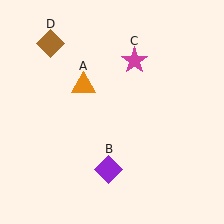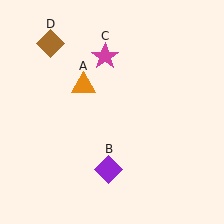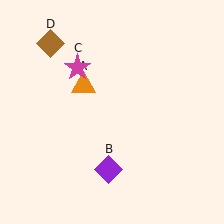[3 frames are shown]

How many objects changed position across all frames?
1 object changed position: magenta star (object C).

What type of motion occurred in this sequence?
The magenta star (object C) rotated counterclockwise around the center of the scene.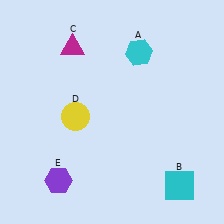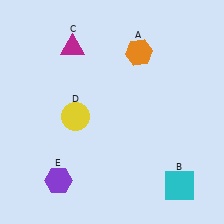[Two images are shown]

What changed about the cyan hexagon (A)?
In Image 1, A is cyan. In Image 2, it changed to orange.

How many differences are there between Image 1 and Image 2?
There is 1 difference between the two images.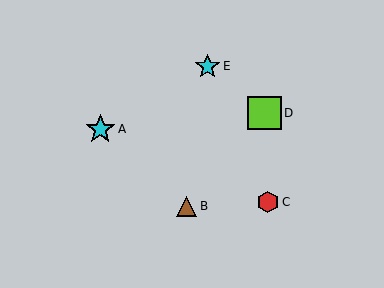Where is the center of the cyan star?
The center of the cyan star is at (100, 129).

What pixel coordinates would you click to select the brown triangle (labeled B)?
Click at (187, 206) to select the brown triangle B.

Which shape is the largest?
The lime square (labeled D) is the largest.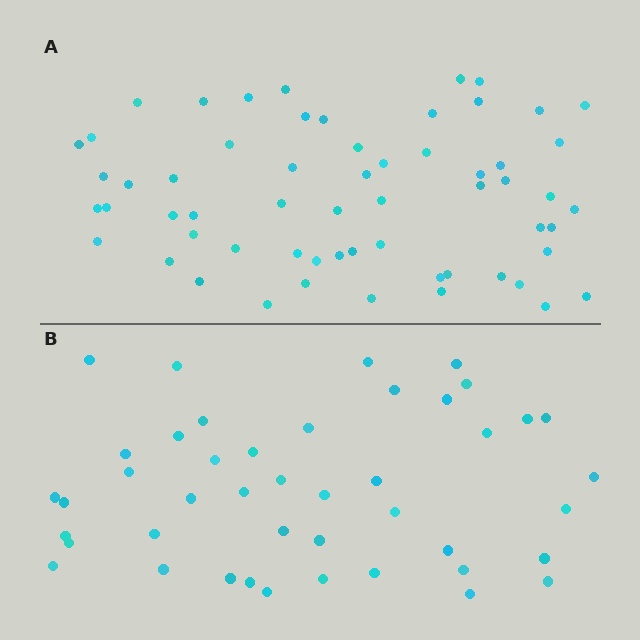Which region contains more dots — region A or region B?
Region A (the top region) has more dots.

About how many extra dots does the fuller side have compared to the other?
Region A has approximately 15 more dots than region B.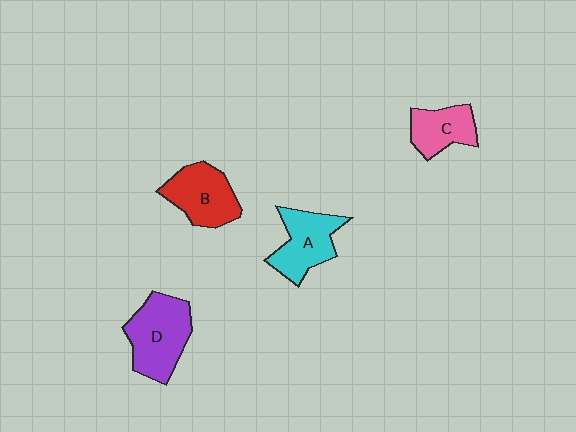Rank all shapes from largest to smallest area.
From largest to smallest: D (purple), B (red), A (cyan), C (pink).